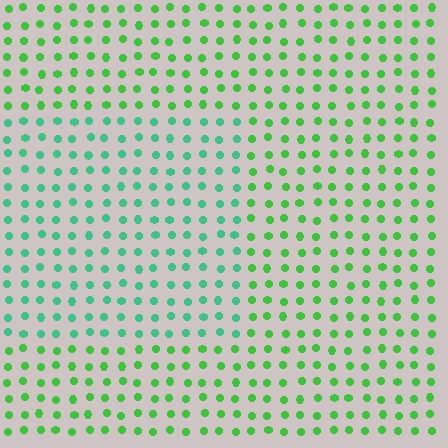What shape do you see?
I see a rectangle.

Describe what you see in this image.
The image is filled with small green elements in a uniform arrangement. A rectangle-shaped region is visible where the elements are tinted to a slightly different hue, forming a subtle color boundary.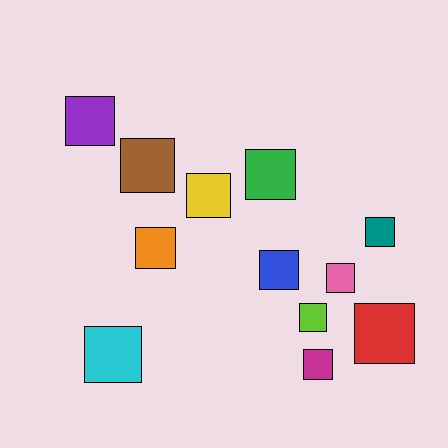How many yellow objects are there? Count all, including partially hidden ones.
There is 1 yellow object.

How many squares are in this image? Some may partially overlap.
There are 12 squares.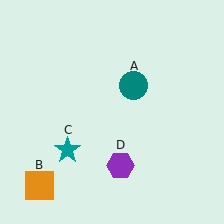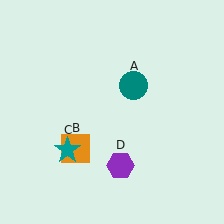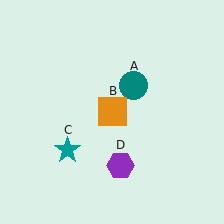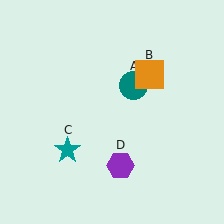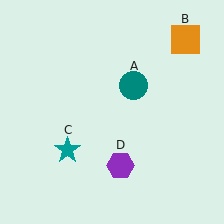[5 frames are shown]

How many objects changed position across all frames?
1 object changed position: orange square (object B).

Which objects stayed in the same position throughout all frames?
Teal circle (object A) and teal star (object C) and purple hexagon (object D) remained stationary.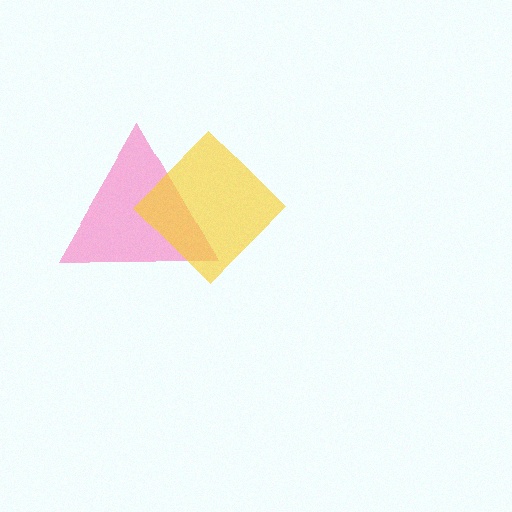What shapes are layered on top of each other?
The layered shapes are: a pink triangle, a yellow diamond.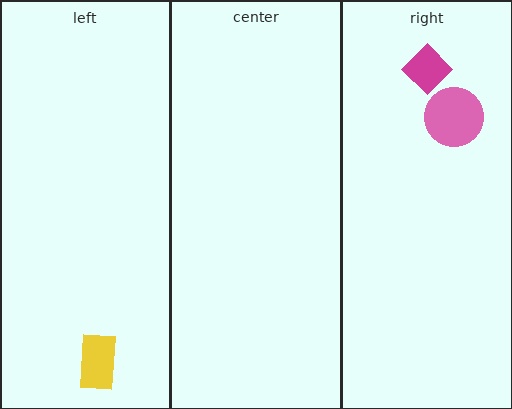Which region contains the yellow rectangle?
The left region.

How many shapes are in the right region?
2.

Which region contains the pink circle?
The right region.